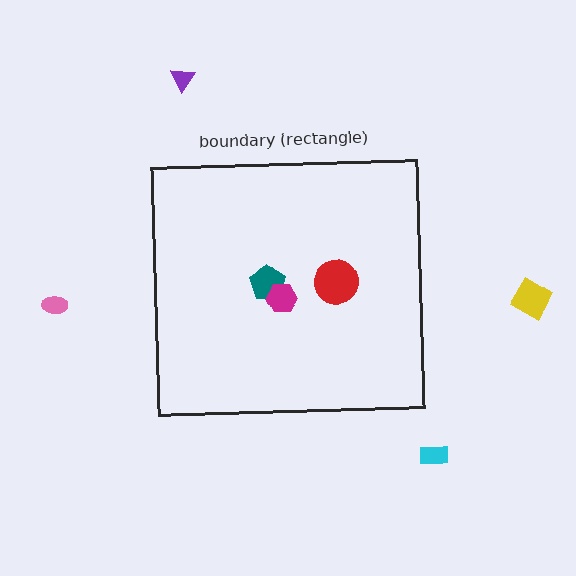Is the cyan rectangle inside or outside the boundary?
Outside.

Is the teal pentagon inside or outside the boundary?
Inside.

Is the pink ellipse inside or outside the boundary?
Outside.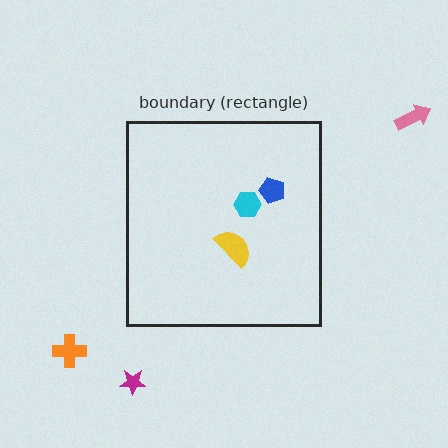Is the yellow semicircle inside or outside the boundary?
Inside.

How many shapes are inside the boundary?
3 inside, 3 outside.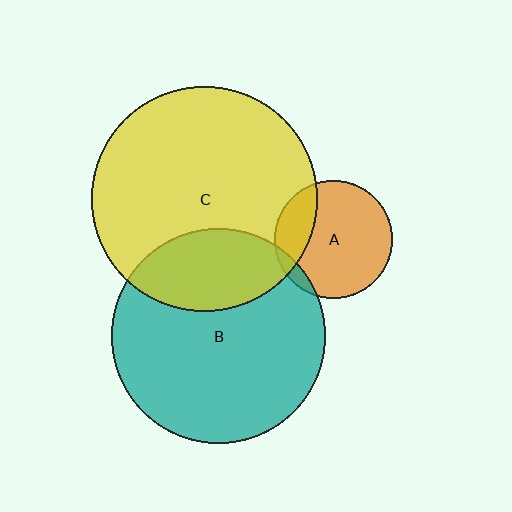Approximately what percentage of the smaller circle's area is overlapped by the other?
Approximately 20%.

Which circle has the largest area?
Circle C (yellow).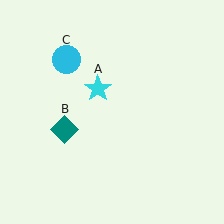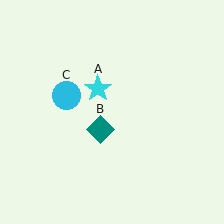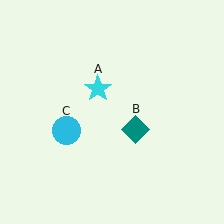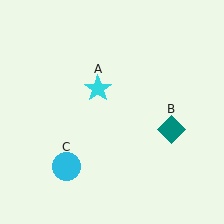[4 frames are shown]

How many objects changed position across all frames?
2 objects changed position: teal diamond (object B), cyan circle (object C).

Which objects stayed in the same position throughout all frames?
Cyan star (object A) remained stationary.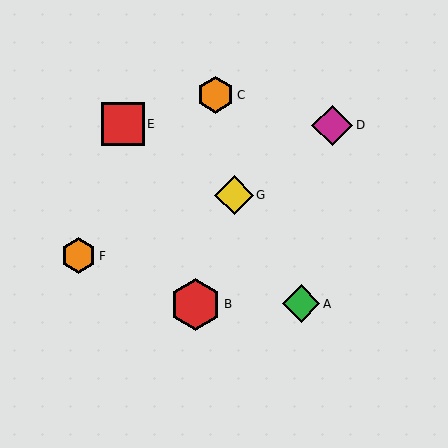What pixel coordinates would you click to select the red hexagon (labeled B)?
Click at (195, 304) to select the red hexagon B.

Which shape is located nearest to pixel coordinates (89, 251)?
The orange hexagon (labeled F) at (79, 256) is nearest to that location.